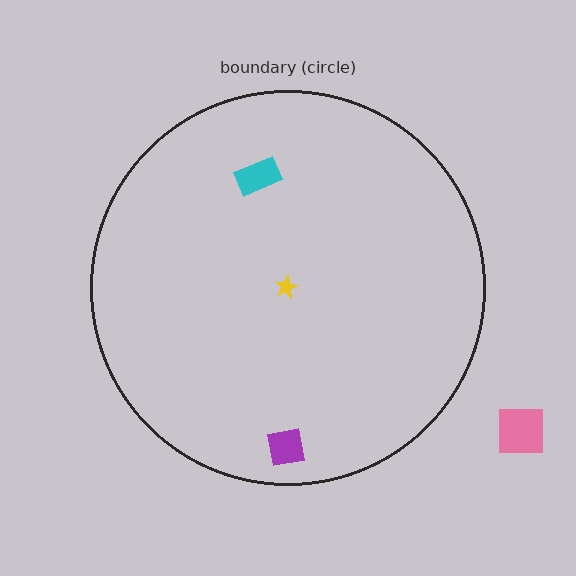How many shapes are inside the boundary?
3 inside, 1 outside.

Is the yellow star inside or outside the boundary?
Inside.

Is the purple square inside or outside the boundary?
Inside.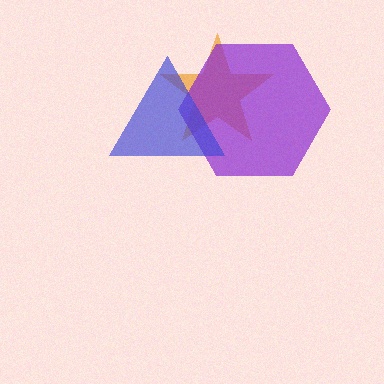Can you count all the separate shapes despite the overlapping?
Yes, there are 3 separate shapes.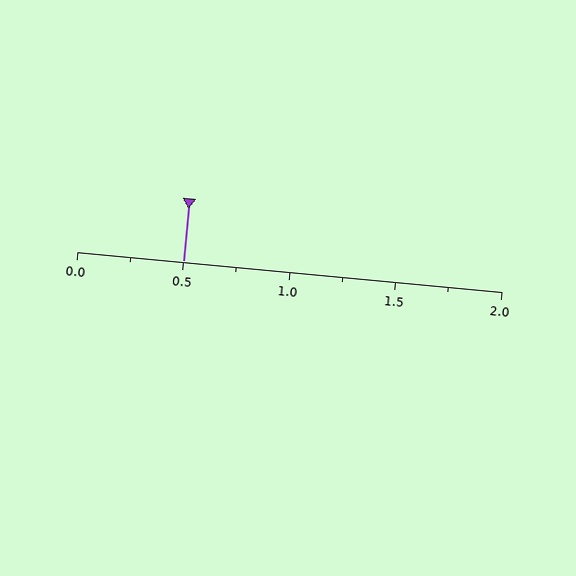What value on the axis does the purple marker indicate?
The marker indicates approximately 0.5.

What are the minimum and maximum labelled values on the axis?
The axis runs from 0.0 to 2.0.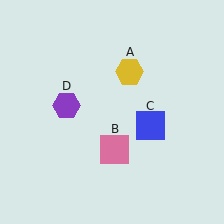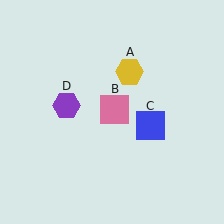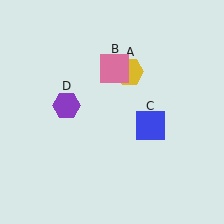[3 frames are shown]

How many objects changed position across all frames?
1 object changed position: pink square (object B).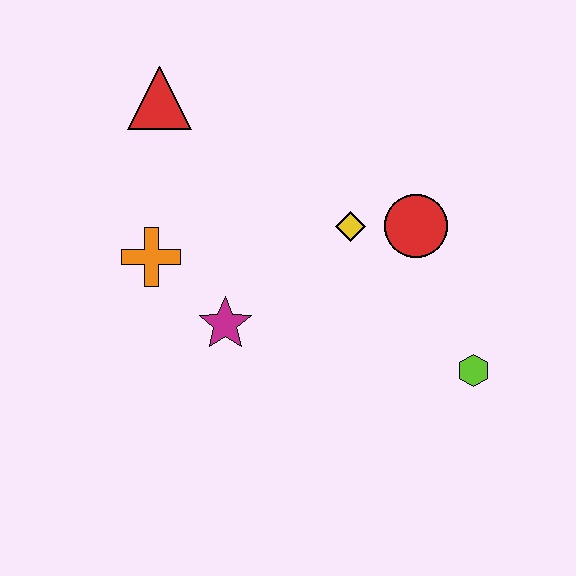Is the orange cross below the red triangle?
Yes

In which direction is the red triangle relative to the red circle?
The red triangle is to the left of the red circle.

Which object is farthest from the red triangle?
The lime hexagon is farthest from the red triangle.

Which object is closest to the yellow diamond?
The red circle is closest to the yellow diamond.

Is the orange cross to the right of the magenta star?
No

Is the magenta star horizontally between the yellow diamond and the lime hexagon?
No